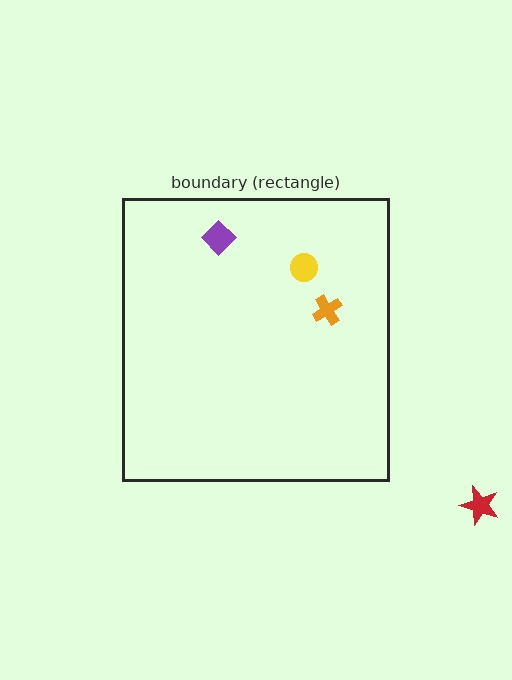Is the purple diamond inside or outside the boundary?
Inside.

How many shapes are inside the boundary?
3 inside, 1 outside.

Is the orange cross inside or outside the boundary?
Inside.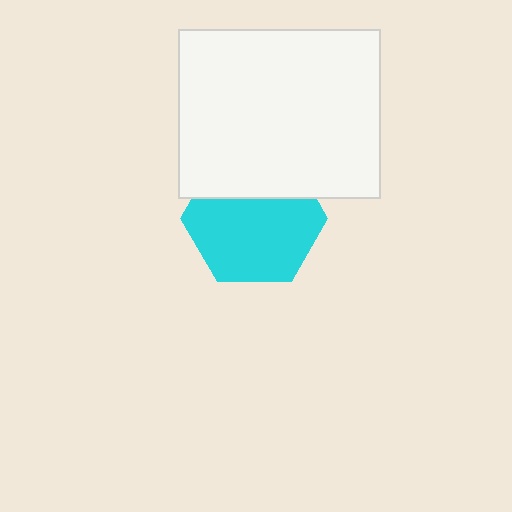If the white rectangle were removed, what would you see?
You would see the complete cyan hexagon.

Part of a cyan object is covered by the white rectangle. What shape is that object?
It is a hexagon.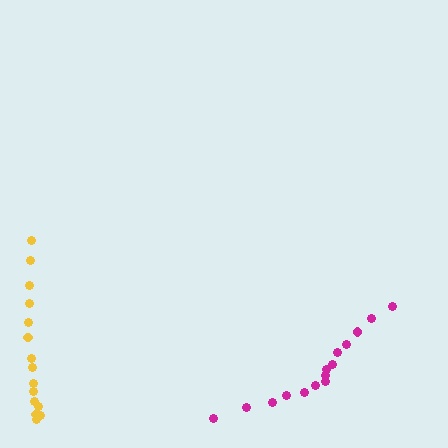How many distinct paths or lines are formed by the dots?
There are 2 distinct paths.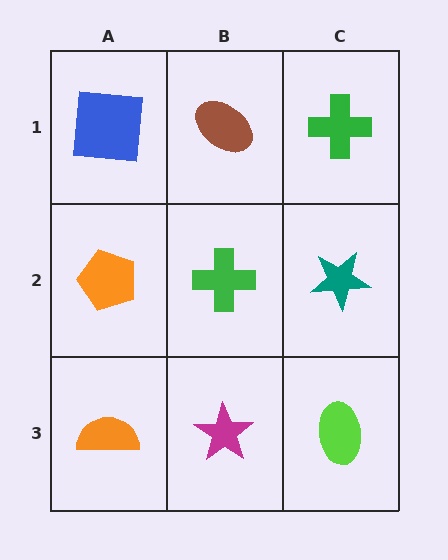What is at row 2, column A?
An orange pentagon.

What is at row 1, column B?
A brown ellipse.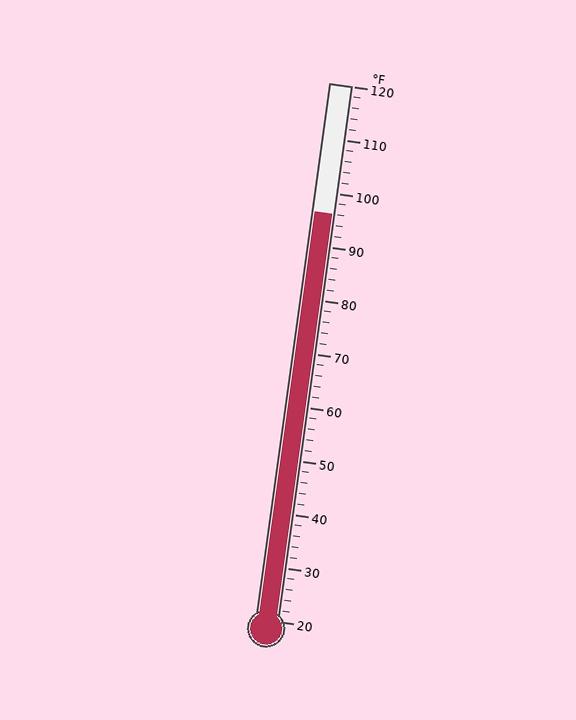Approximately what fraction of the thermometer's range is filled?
The thermometer is filled to approximately 75% of its range.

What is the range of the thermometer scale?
The thermometer scale ranges from 20°F to 120°F.